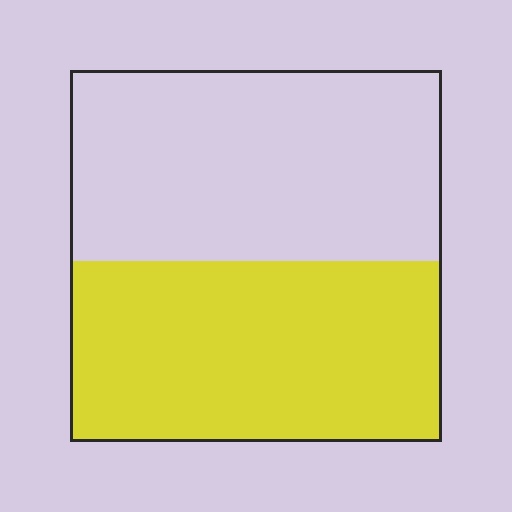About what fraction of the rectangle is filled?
About one half (1/2).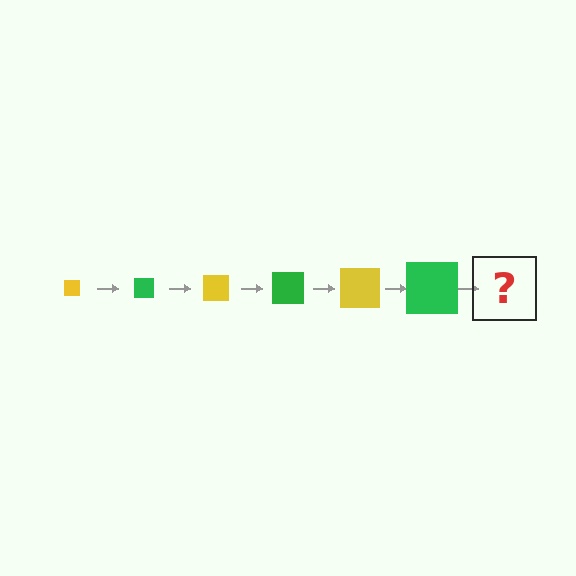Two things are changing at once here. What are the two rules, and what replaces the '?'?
The two rules are that the square grows larger each step and the color cycles through yellow and green. The '?' should be a yellow square, larger than the previous one.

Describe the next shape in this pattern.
It should be a yellow square, larger than the previous one.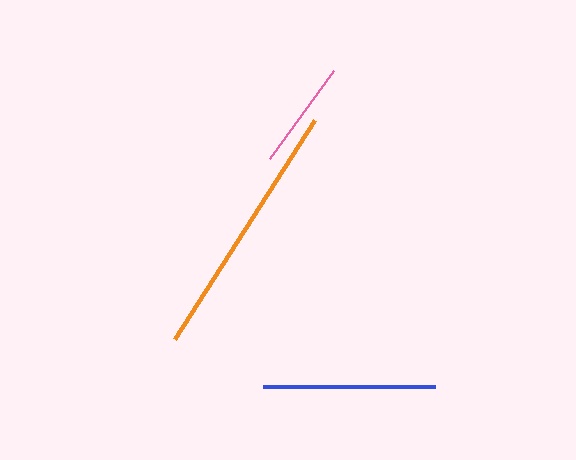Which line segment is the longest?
The orange line is the longest at approximately 260 pixels.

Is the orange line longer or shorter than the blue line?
The orange line is longer than the blue line.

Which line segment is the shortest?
The pink line is the shortest at approximately 109 pixels.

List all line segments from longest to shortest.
From longest to shortest: orange, blue, pink.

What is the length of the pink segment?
The pink segment is approximately 109 pixels long.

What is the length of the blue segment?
The blue segment is approximately 172 pixels long.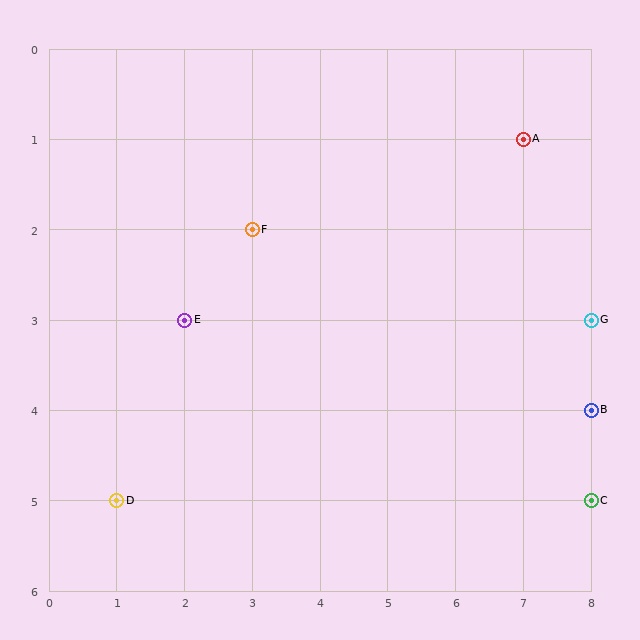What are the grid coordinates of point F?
Point F is at grid coordinates (3, 2).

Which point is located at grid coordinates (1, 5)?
Point D is at (1, 5).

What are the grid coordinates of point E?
Point E is at grid coordinates (2, 3).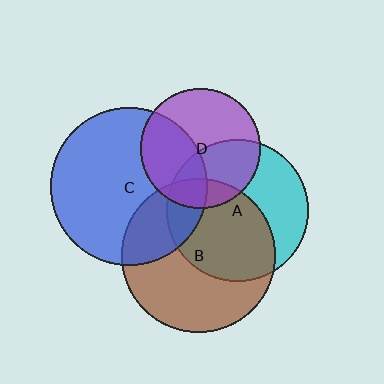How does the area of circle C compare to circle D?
Approximately 1.7 times.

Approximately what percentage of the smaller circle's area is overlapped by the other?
Approximately 55%.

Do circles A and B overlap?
Yes.